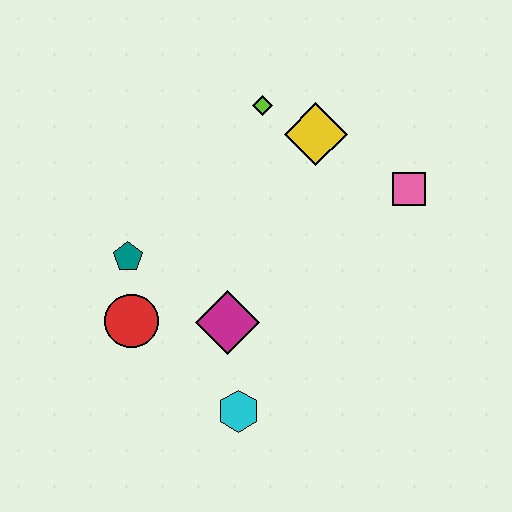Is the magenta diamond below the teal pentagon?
Yes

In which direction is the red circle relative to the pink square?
The red circle is to the left of the pink square.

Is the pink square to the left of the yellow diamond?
No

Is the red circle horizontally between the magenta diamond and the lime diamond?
No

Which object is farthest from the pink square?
The red circle is farthest from the pink square.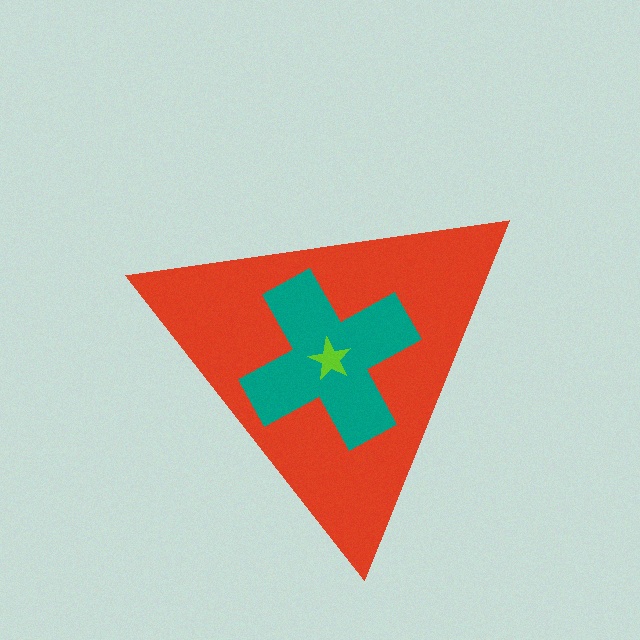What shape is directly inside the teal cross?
The lime star.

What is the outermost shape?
The red triangle.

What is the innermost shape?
The lime star.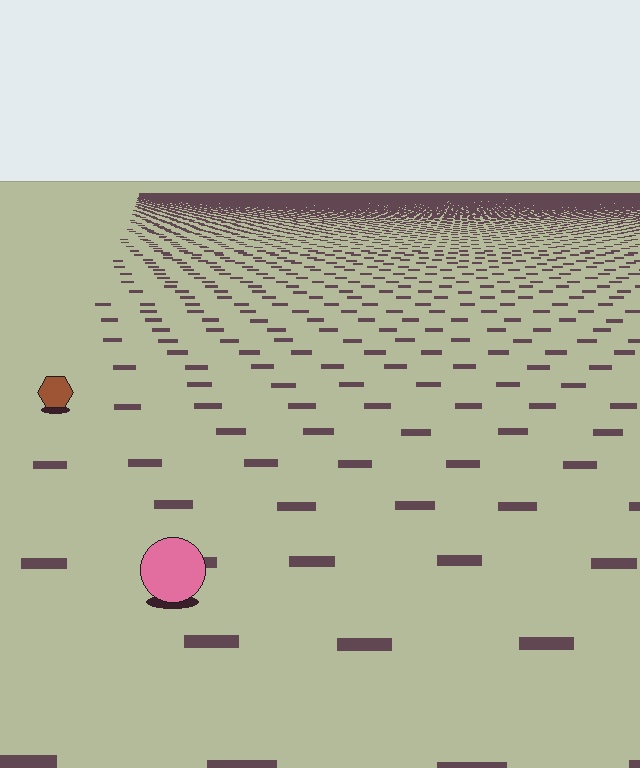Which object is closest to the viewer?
The pink circle is closest. The texture marks near it are larger and more spread out.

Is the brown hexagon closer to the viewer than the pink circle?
No. The pink circle is closer — you can tell from the texture gradient: the ground texture is coarser near it.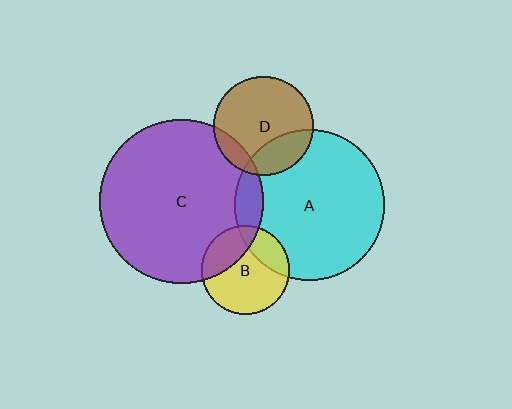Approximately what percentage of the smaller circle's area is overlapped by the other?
Approximately 25%.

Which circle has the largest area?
Circle C (purple).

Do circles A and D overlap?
Yes.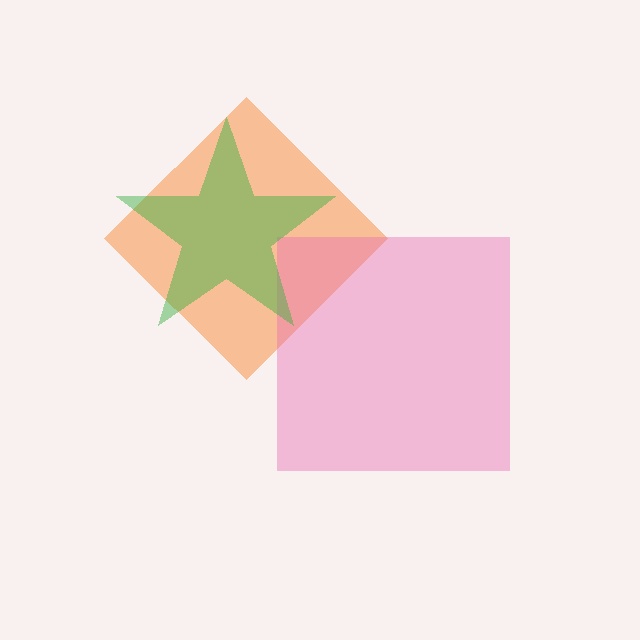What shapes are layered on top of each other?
The layered shapes are: an orange diamond, a pink square, a green star.